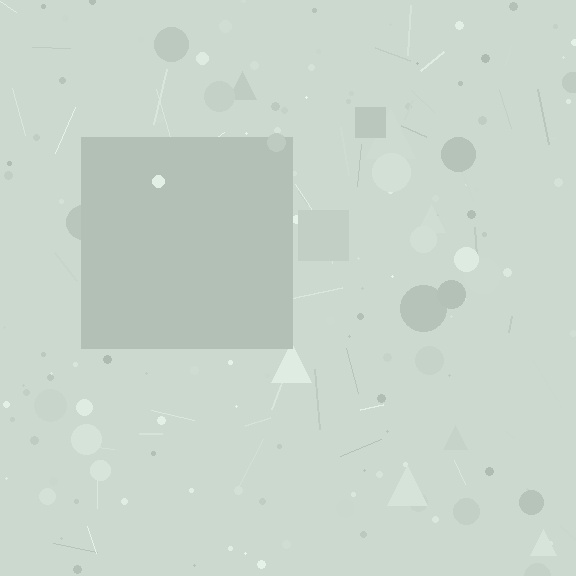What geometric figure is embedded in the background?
A square is embedded in the background.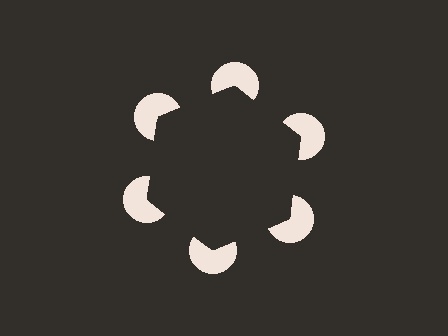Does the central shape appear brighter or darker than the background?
It typically appears slightly darker than the background, even though no actual brightness change is drawn.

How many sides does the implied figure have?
6 sides.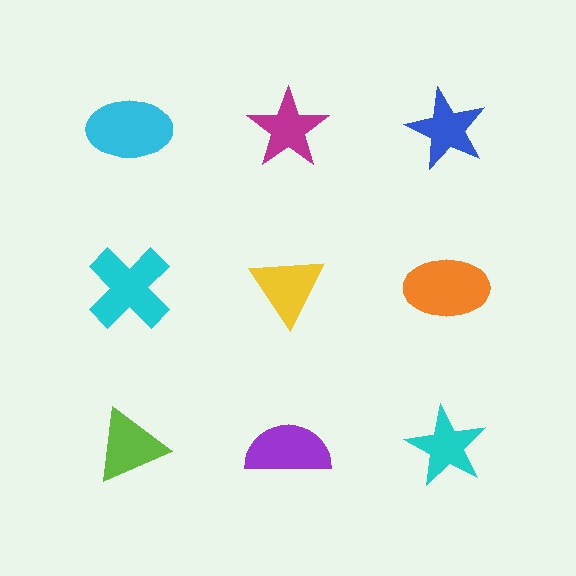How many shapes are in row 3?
3 shapes.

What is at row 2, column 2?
A yellow triangle.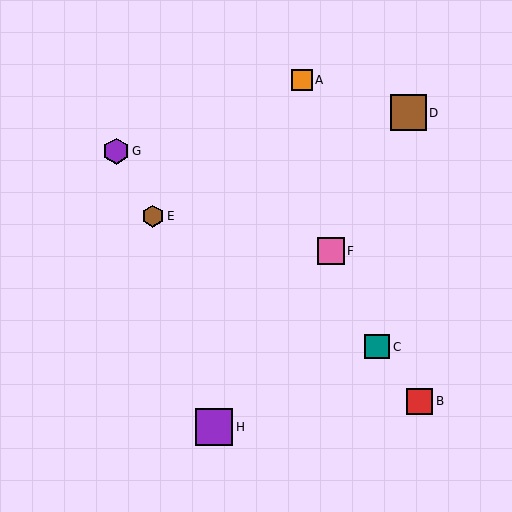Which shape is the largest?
The purple square (labeled H) is the largest.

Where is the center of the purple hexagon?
The center of the purple hexagon is at (116, 151).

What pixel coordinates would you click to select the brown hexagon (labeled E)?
Click at (153, 216) to select the brown hexagon E.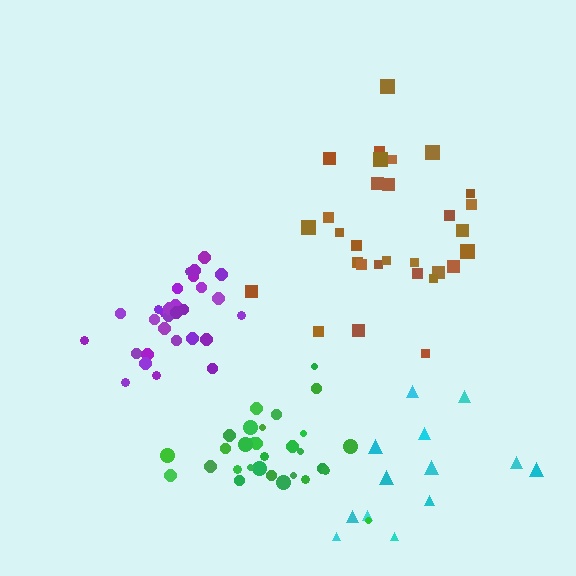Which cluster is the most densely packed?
Green.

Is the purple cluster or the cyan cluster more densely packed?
Purple.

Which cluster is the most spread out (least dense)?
Cyan.